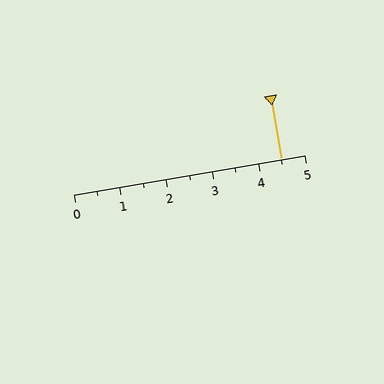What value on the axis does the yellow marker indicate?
The marker indicates approximately 4.5.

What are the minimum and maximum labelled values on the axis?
The axis runs from 0 to 5.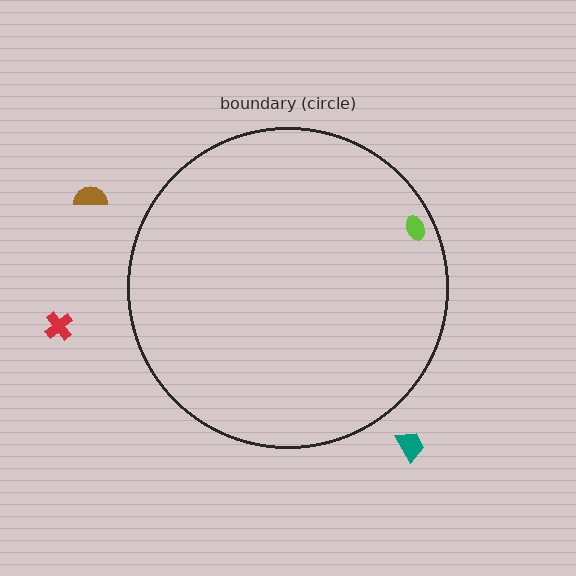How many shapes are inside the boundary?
1 inside, 3 outside.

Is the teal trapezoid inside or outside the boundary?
Outside.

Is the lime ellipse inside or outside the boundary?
Inside.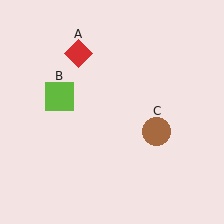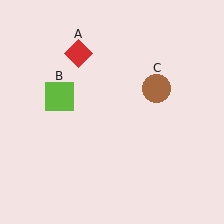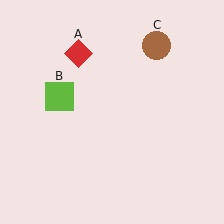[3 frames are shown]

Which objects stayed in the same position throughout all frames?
Red diamond (object A) and lime square (object B) remained stationary.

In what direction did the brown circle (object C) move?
The brown circle (object C) moved up.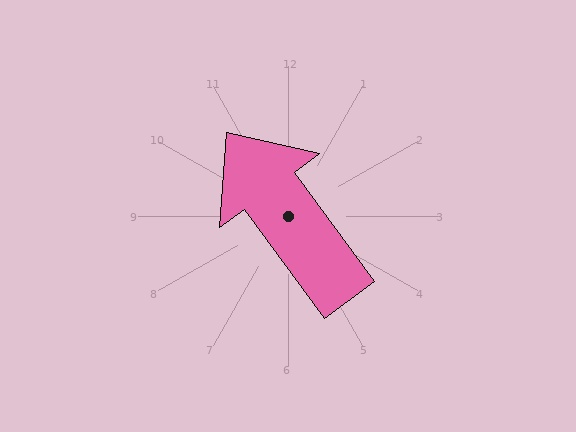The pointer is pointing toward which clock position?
Roughly 11 o'clock.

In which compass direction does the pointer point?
Northwest.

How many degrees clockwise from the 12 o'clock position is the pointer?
Approximately 324 degrees.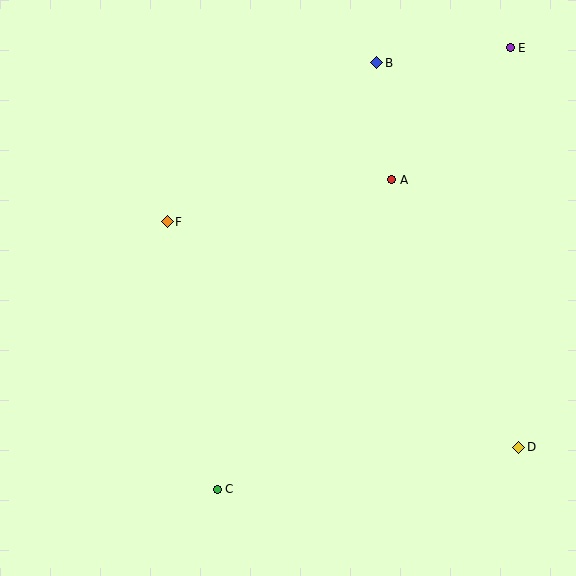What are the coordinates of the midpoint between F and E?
The midpoint between F and E is at (339, 135).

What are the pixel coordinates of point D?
Point D is at (519, 447).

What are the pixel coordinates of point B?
Point B is at (377, 63).